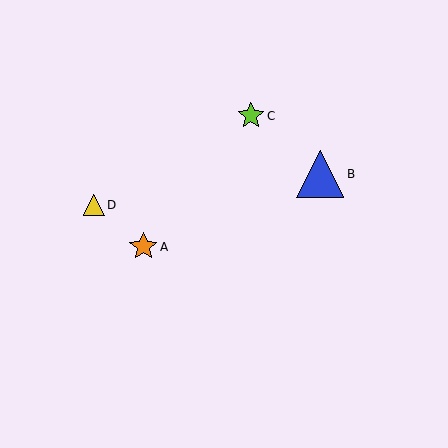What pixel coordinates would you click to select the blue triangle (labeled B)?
Click at (320, 174) to select the blue triangle B.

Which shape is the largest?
The blue triangle (labeled B) is the largest.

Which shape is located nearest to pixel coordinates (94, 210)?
The yellow triangle (labeled D) at (94, 205) is nearest to that location.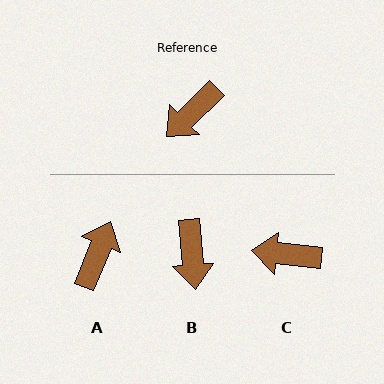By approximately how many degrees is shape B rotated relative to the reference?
Approximately 51 degrees counter-clockwise.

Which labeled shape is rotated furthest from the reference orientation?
A, about 156 degrees away.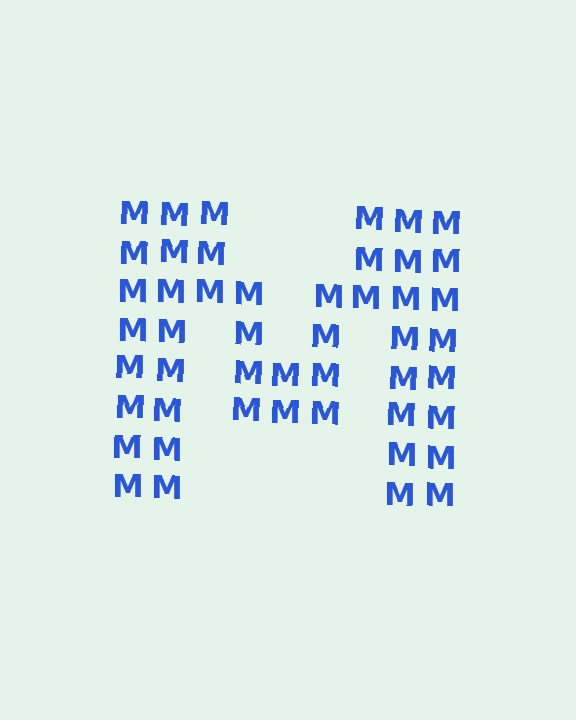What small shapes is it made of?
It is made of small letter M's.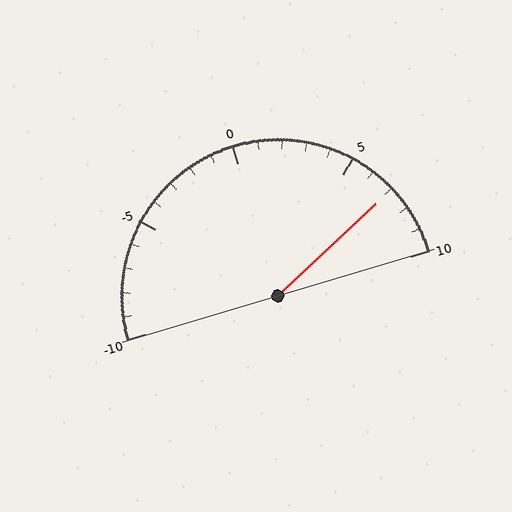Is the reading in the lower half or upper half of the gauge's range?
The reading is in the upper half of the range (-10 to 10).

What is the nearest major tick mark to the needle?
The nearest major tick mark is 5.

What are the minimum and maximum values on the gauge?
The gauge ranges from -10 to 10.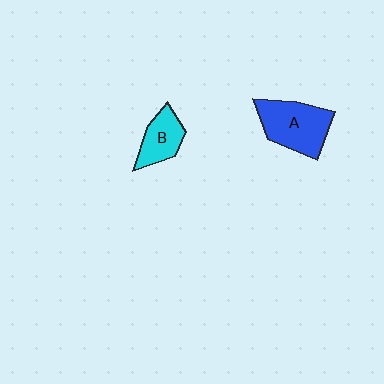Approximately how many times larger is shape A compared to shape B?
Approximately 1.6 times.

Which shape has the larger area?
Shape A (blue).